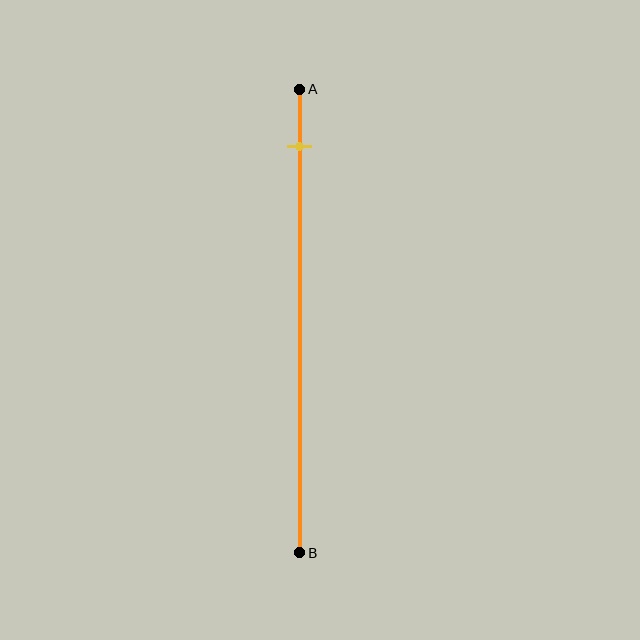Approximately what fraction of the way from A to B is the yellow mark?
The yellow mark is approximately 10% of the way from A to B.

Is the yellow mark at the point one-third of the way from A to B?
No, the mark is at about 10% from A, not at the 33% one-third point.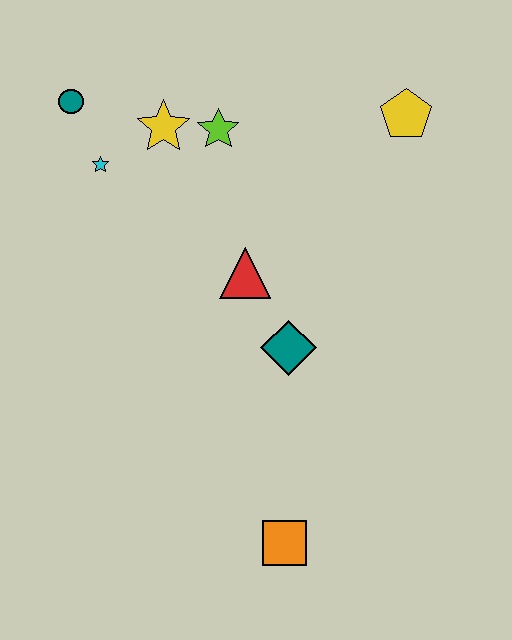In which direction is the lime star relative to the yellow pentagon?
The lime star is to the left of the yellow pentagon.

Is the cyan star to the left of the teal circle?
No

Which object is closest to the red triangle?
The teal diamond is closest to the red triangle.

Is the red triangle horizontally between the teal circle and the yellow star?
No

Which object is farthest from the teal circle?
The orange square is farthest from the teal circle.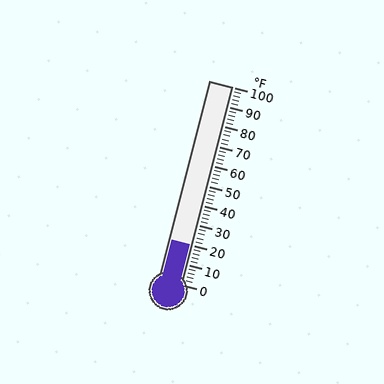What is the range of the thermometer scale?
The thermometer scale ranges from 0°F to 100°F.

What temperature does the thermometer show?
The thermometer shows approximately 20°F.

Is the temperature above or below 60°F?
The temperature is below 60°F.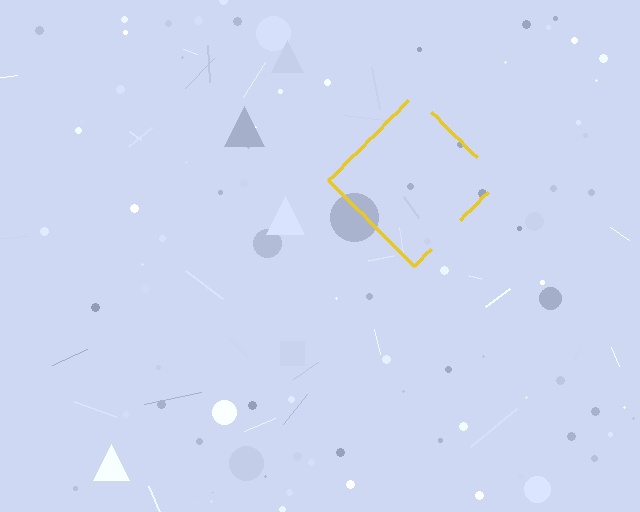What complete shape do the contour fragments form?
The contour fragments form a diamond.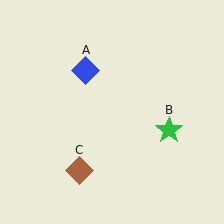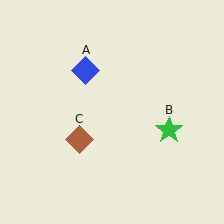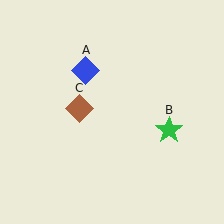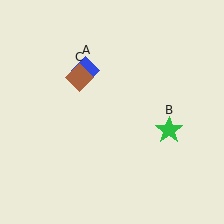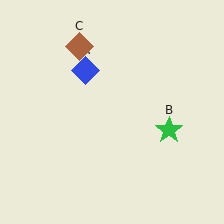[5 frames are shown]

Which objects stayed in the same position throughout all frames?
Blue diamond (object A) and green star (object B) remained stationary.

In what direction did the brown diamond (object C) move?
The brown diamond (object C) moved up.